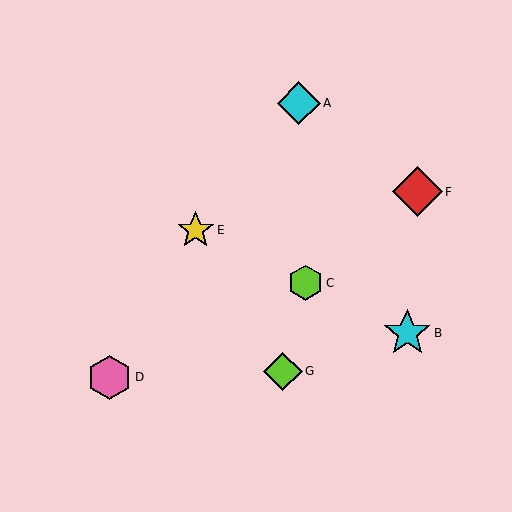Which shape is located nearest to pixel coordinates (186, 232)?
The yellow star (labeled E) at (196, 230) is nearest to that location.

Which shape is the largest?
The red diamond (labeled F) is the largest.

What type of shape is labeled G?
Shape G is a lime diamond.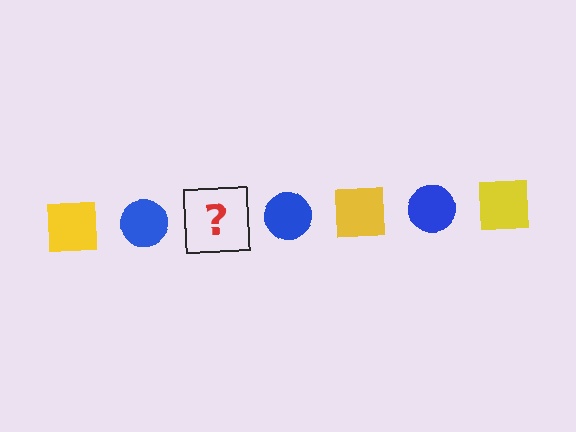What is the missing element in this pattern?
The missing element is a yellow square.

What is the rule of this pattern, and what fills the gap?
The rule is that the pattern alternates between yellow square and blue circle. The gap should be filled with a yellow square.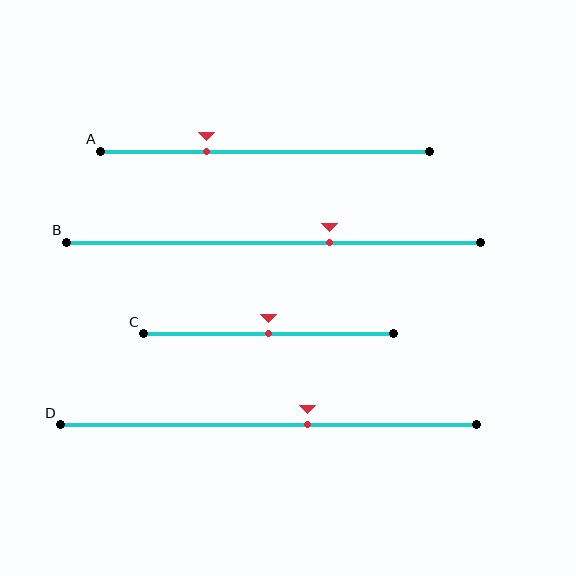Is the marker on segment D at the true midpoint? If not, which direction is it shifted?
No, the marker on segment D is shifted to the right by about 9% of the segment length.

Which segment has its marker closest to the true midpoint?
Segment C has its marker closest to the true midpoint.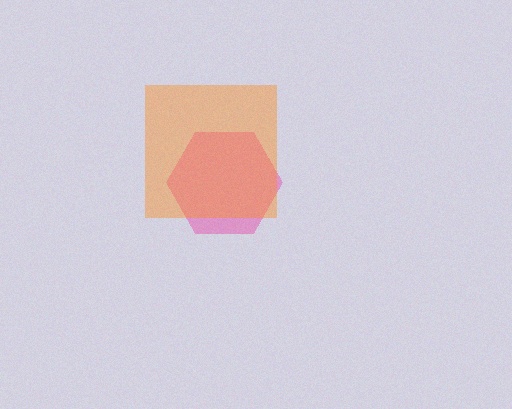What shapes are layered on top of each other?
The layered shapes are: a pink hexagon, an orange square.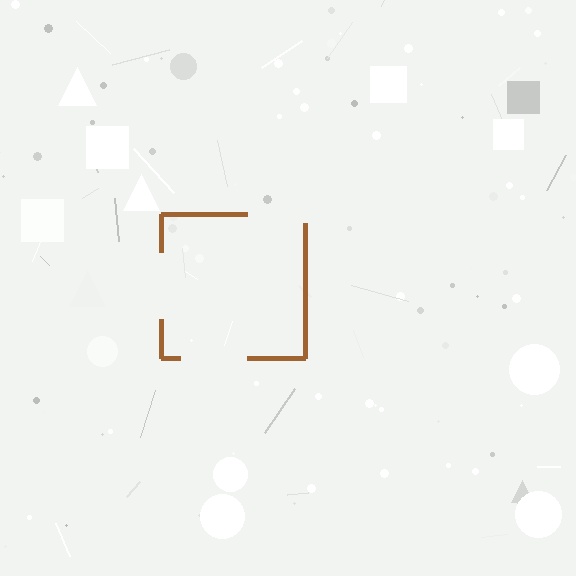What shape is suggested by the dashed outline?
The dashed outline suggests a square.